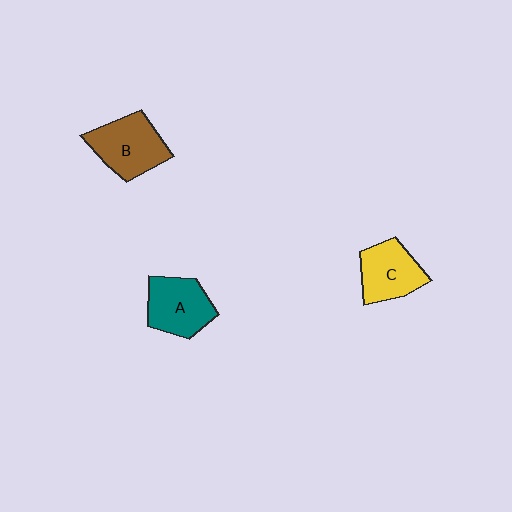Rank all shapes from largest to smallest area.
From largest to smallest: B (brown), A (teal), C (yellow).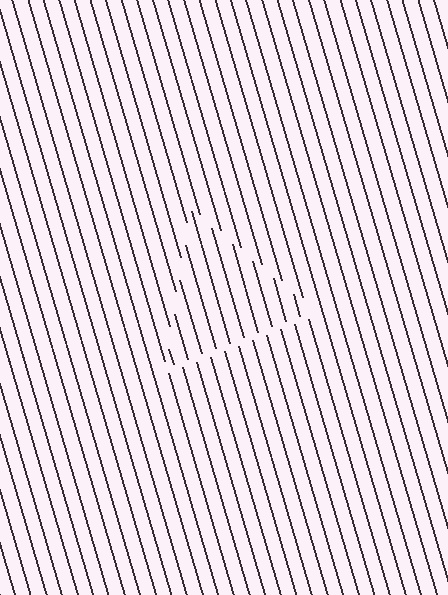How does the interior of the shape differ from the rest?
The interior of the shape contains the same grating, shifted by half a period — the contour is defined by the phase discontinuity where line-ends from the inner and outer gratings abut.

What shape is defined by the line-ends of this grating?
An illusory triangle. The interior of the shape contains the same grating, shifted by half a period — the contour is defined by the phase discontinuity where line-ends from the inner and outer gratings abut.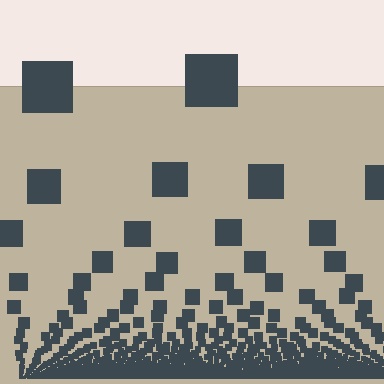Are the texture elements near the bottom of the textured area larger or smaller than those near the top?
Smaller. The gradient is inverted — elements near the bottom are smaller and denser.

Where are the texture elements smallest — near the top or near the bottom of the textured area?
Near the bottom.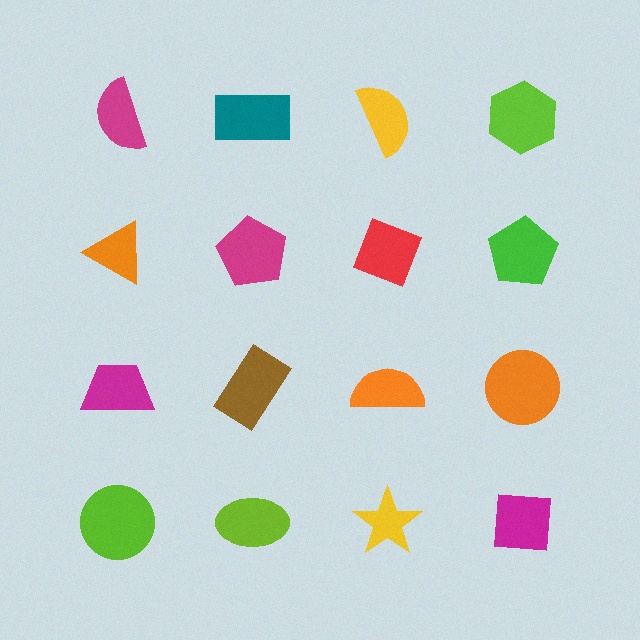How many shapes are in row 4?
4 shapes.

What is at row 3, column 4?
An orange circle.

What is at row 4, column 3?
A yellow star.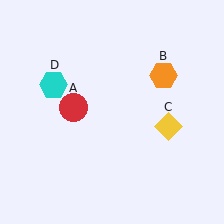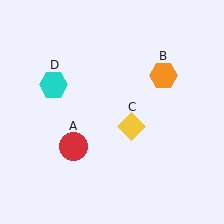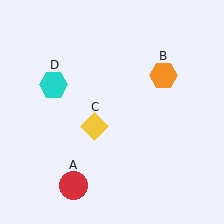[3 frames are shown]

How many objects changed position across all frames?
2 objects changed position: red circle (object A), yellow diamond (object C).